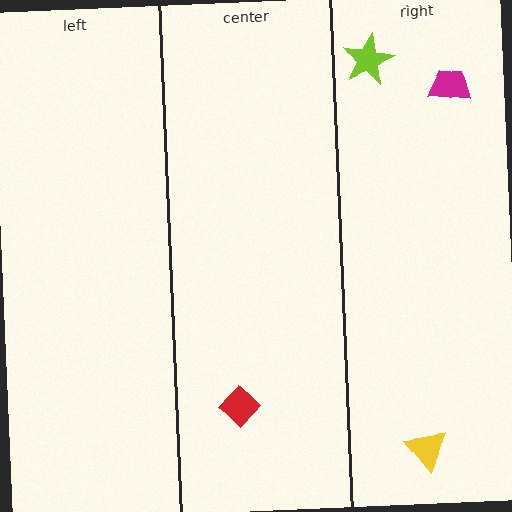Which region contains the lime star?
The right region.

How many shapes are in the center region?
1.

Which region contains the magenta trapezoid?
The right region.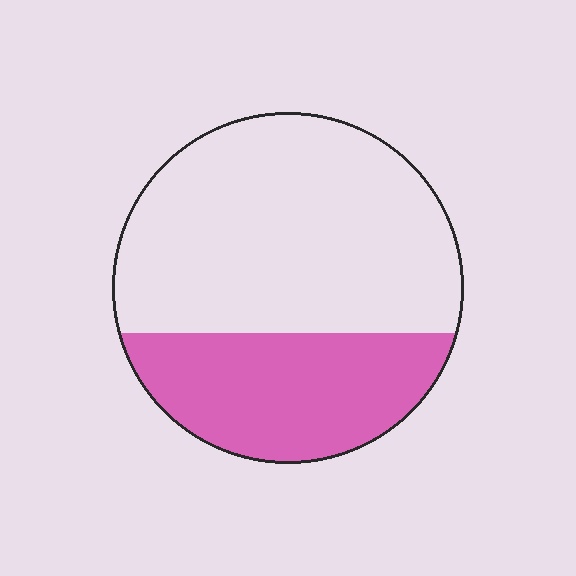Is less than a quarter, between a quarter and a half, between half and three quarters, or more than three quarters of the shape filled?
Between a quarter and a half.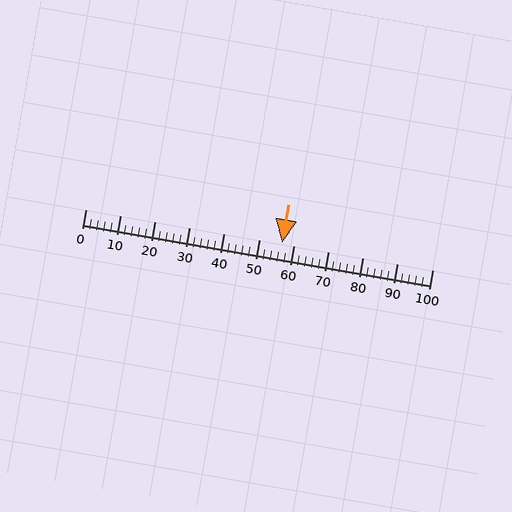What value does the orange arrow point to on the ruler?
The orange arrow points to approximately 57.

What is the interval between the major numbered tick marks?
The major tick marks are spaced 10 units apart.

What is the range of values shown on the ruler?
The ruler shows values from 0 to 100.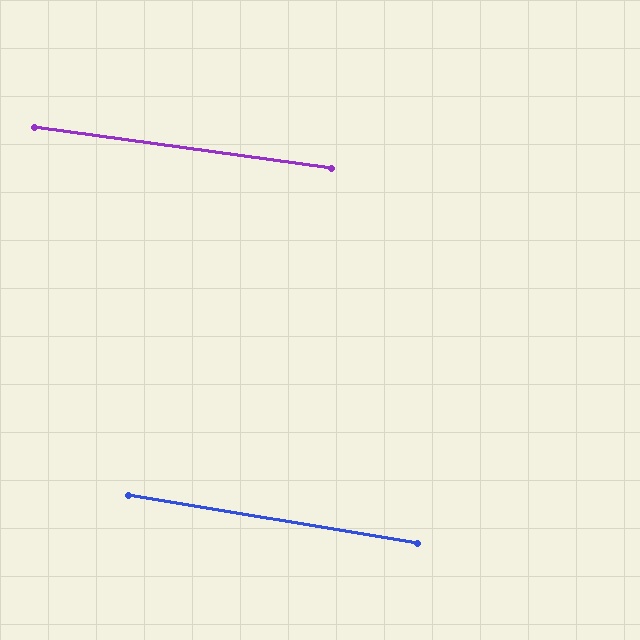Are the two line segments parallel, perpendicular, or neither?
Parallel — their directions differ by only 1.5°.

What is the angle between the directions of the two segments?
Approximately 2 degrees.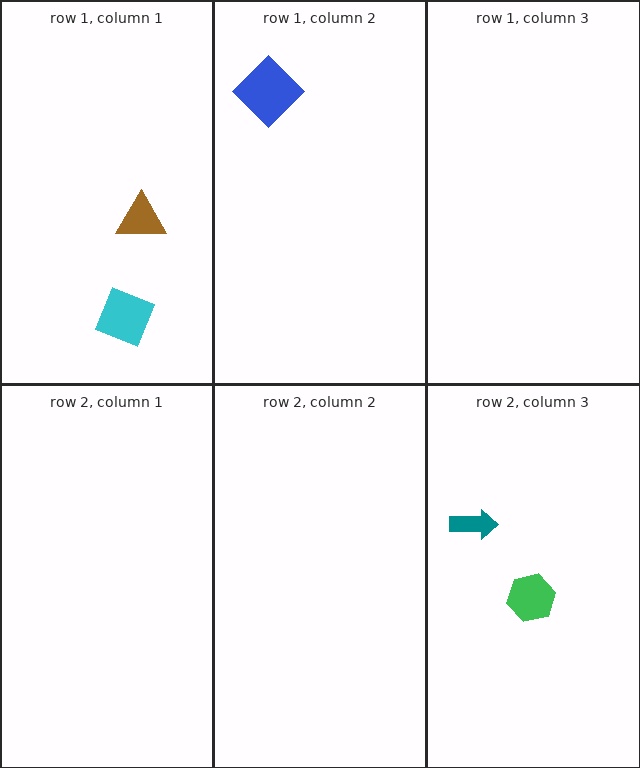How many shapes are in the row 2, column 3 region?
2.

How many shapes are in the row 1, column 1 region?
2.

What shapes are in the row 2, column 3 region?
The teal arrow, the green hexagon.